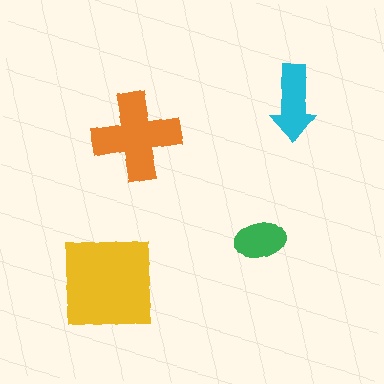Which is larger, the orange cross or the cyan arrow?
The orange cross.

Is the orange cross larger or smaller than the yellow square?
Smaller.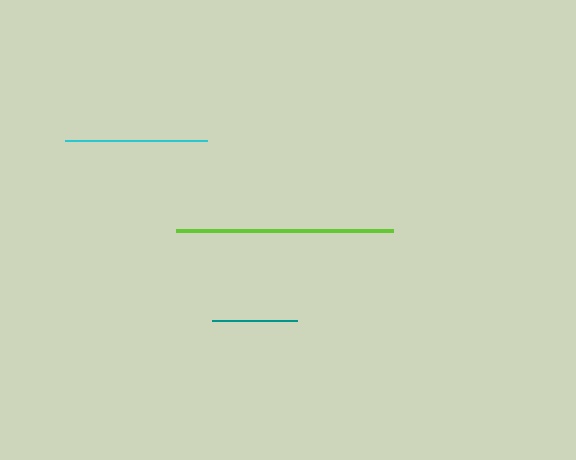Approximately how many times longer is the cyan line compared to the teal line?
The cyan line is approximately 1.7 times the length of the teal line.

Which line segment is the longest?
The lime line is the longest at approximately 217 pixels.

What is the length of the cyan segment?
The cyan segment is approximately 142 pixels long.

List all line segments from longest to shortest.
From longest to shortest: lime, cyan, teal.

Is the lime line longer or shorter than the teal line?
The lime line is longer than the teal line.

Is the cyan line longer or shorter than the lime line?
The lime line is longer than the cyan line.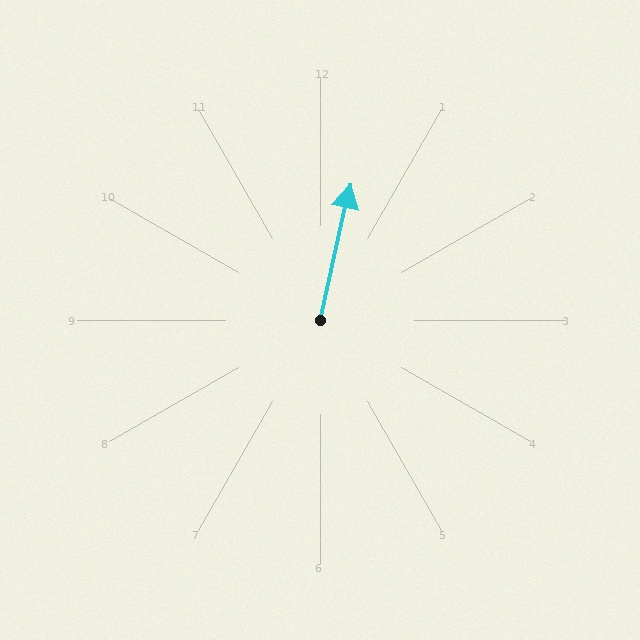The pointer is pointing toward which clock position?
Roughly 12 o'clock.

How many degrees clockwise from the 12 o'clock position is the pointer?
Approximately 13 degrees.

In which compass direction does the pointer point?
North.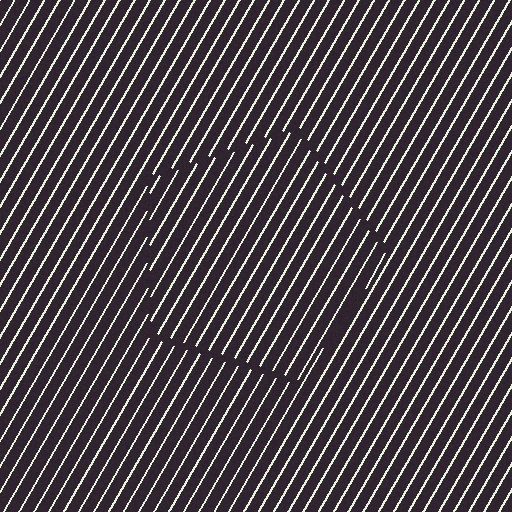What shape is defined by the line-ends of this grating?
An illusory pentagon. The interior of the shape contains the same grating, shifted by half a period — the contour is defined by the phase discontinuity where line-ends from the inner and outer gratings abut.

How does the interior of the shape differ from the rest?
The interior of the shape contains the same grating, shifted by half a period — the contour is defined by the phase discontinuity where line-ends from the inner and outer gratings abut.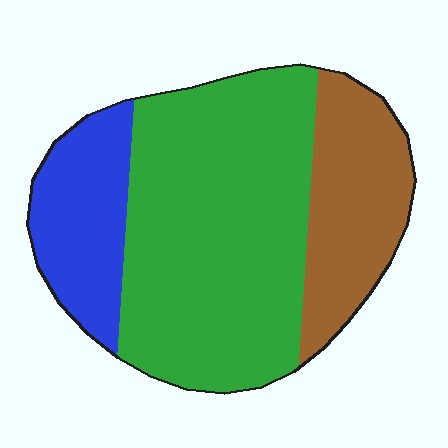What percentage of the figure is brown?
Brown takes up about one quarter (1/4) of the figure.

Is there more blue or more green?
Green.